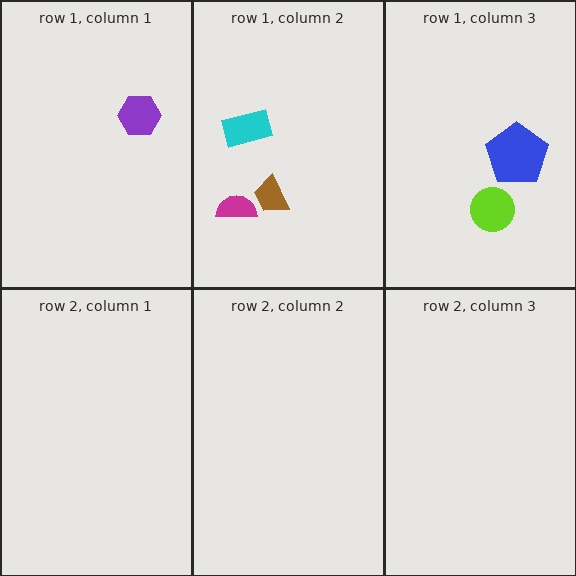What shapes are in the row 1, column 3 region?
The blue pentagon, the lime circle.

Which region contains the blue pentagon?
The row 1, column 3 region.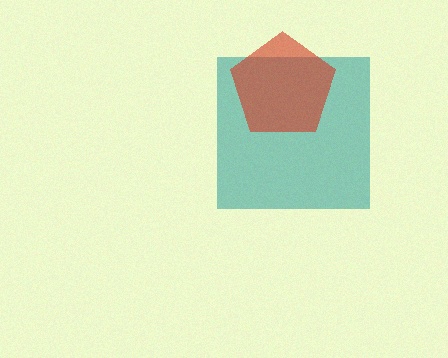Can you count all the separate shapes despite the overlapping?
Yes, there are 2 separate shapes.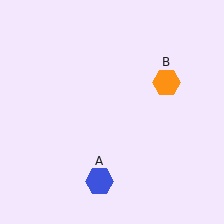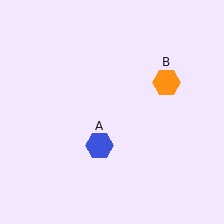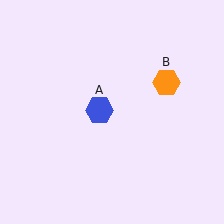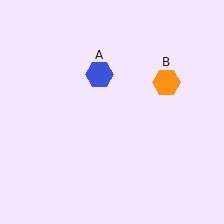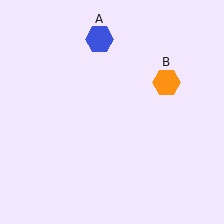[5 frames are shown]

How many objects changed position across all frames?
1 object changed position: blue hexagon (object A).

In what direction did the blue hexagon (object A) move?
The blue hexagon (object A) moved up.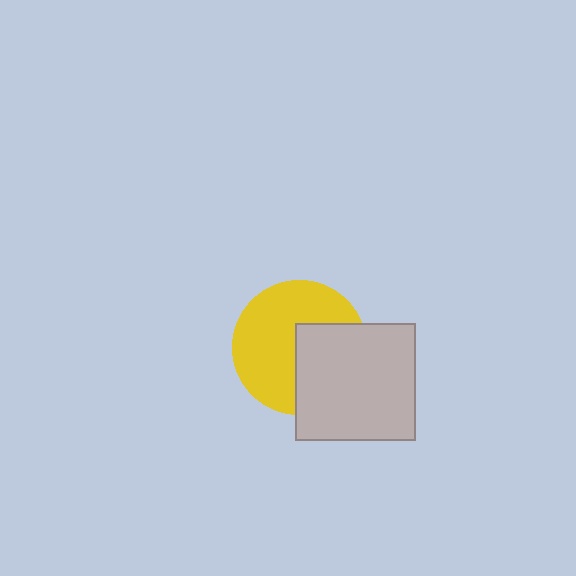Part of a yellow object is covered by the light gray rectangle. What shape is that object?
It is a circle.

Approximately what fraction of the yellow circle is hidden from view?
Roughly 39% of the yellow circle is hidden behind the light gray rectangle.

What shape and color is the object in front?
The object in front is a light gray rectangle.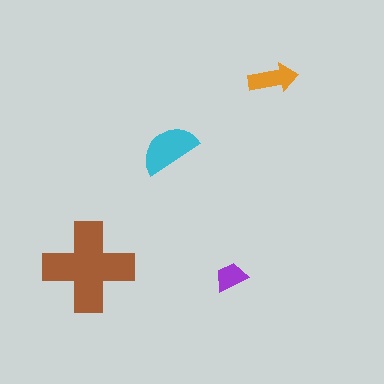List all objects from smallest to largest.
The purple trapezoid, the orange arrow, the cyan semicircle, the brown cross.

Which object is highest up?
The orange arrow is topmost.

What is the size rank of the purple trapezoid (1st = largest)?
4th.